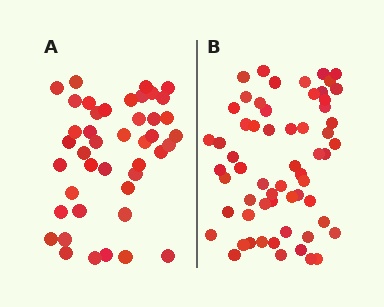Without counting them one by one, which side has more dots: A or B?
Region B (the right region) has more dots.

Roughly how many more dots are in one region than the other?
Region B has approximately 15 more dots than region A.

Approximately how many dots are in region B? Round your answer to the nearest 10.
About 60 dots.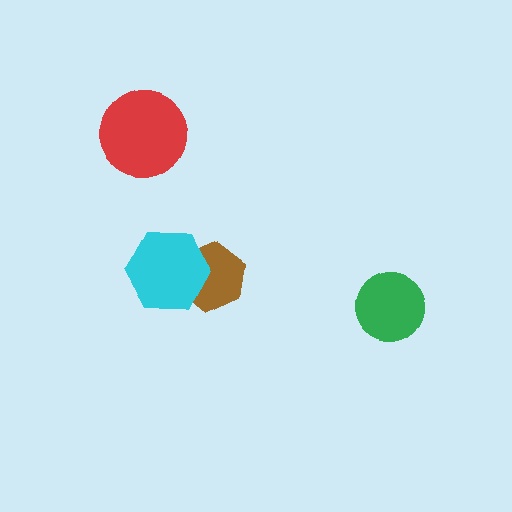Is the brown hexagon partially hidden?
Yes, it is partially covered by another shape.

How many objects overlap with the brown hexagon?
1 object overlaps with the brown hexagon.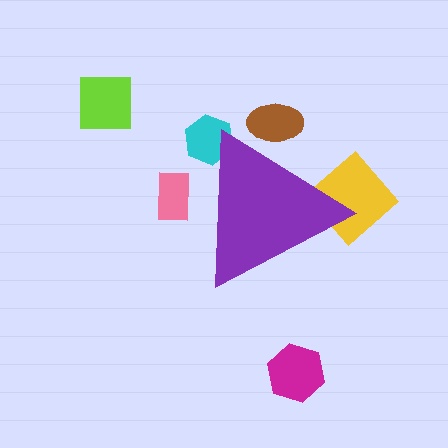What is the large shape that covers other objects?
A purple triangle.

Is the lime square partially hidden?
No, the lime square is fully visible.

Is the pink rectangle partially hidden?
Yes, the pink rectangle is partially hidden behind the purple triangle.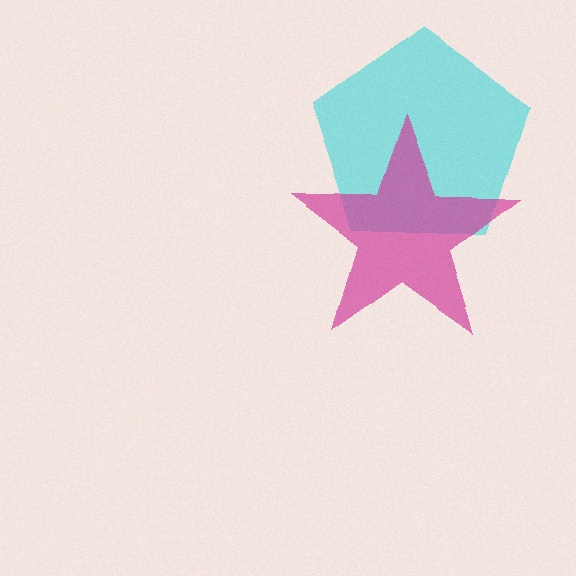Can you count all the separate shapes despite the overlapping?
Yes, there are 2 separate shapes.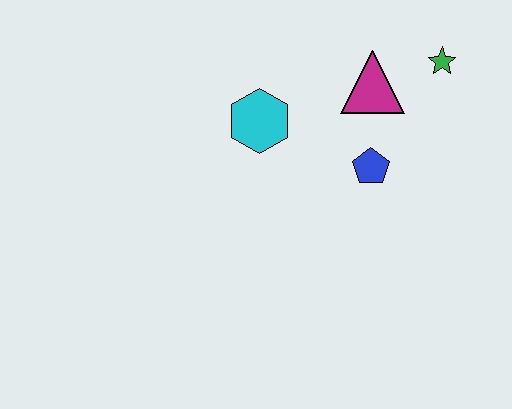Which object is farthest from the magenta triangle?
The cyan hexagon is farthest from the magenta triangle.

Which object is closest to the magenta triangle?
The green star is closest to the magenta triangle.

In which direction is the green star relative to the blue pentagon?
The green star is above the blue pentagon.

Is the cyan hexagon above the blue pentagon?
Yes